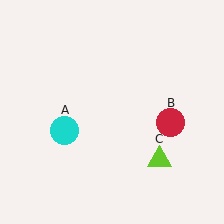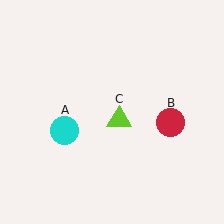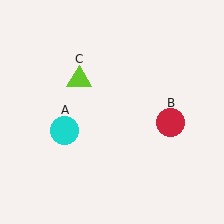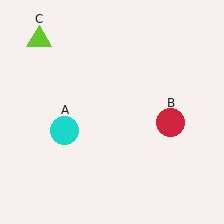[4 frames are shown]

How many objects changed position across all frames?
1 object changed position: lime triangle (object C).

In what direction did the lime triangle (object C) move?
The lime triangle (object C) moved up and to the left.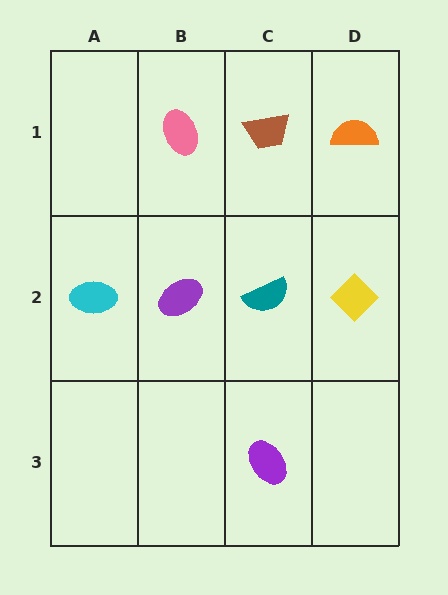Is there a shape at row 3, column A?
No, that cell is empty.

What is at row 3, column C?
A purple ellipse.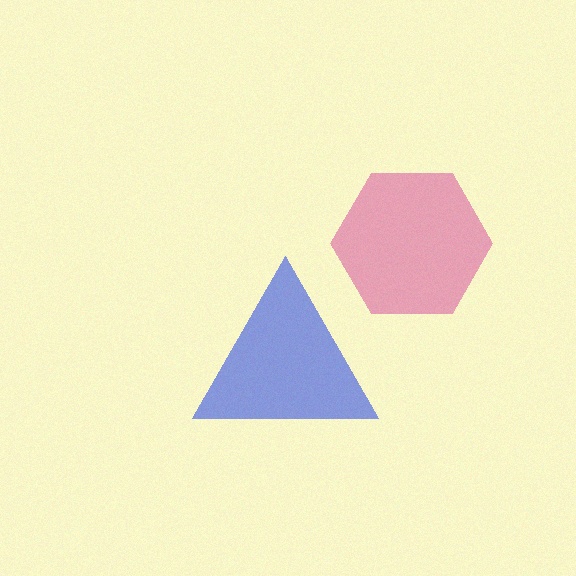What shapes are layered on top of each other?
The layered shapes are: a pink hexagon, a blue triangle.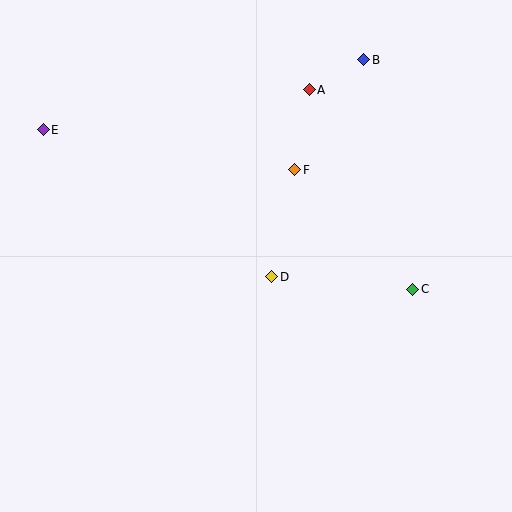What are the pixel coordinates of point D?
Point D is at (272, 277).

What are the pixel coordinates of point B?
Point B is at (364, 60).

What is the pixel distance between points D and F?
The distance between D and F is 109 pixels.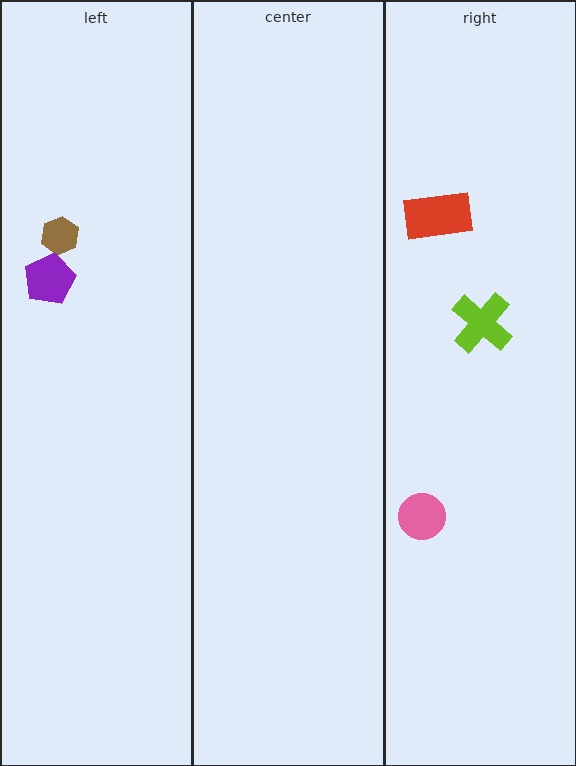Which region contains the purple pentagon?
The left region.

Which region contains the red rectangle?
The right region.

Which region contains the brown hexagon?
The left region.